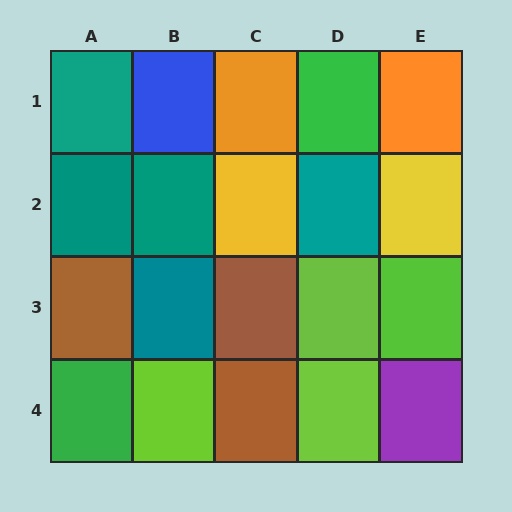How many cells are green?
2 cells are green.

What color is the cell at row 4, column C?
Brown.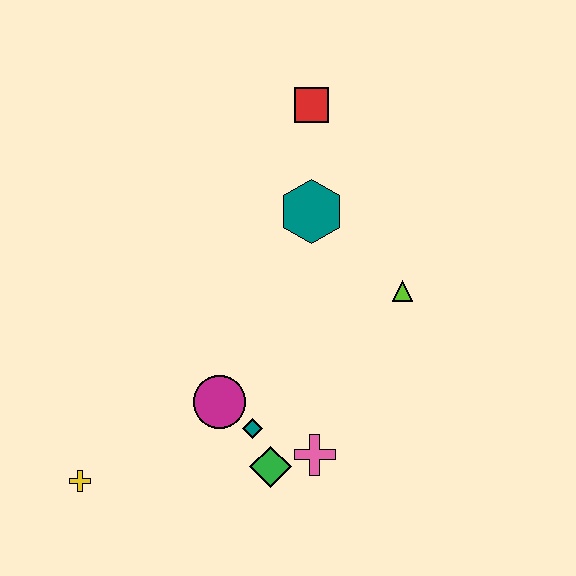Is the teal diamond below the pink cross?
No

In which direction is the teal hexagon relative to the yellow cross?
The teal hexagon is above the yellow cross.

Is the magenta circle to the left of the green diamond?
Yes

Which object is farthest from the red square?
The yellow cross is farthest from the red square.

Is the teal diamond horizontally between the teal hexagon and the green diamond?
No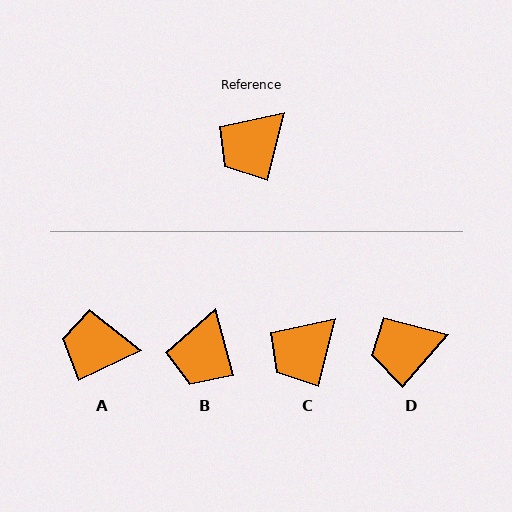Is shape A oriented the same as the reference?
No, it is off by about 50 degrees.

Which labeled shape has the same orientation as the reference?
C.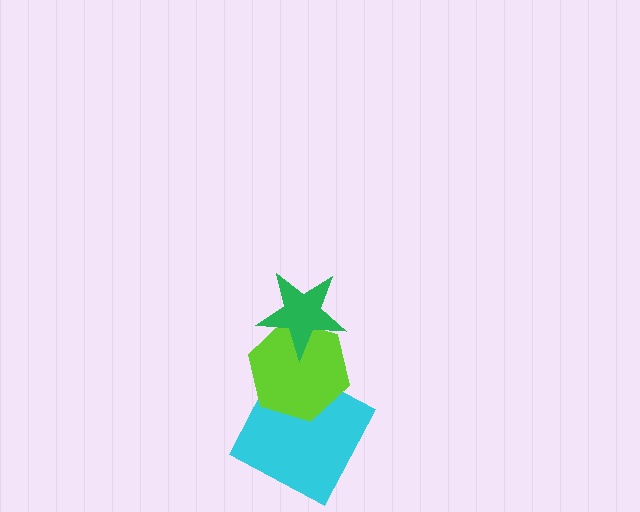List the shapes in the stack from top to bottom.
From top to bottom: the green star, the lime hexagon, the cyan square.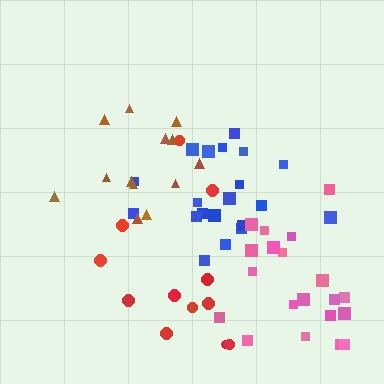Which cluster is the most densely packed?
Pink.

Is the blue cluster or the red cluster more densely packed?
Blue.